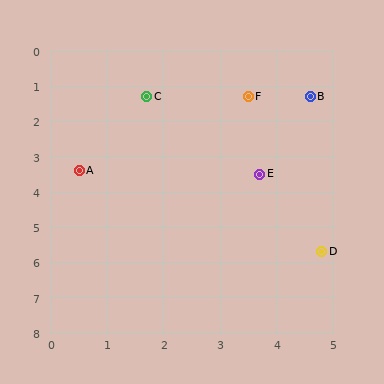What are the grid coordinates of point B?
Point B is at approximately (4.6, 1.3).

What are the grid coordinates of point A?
Point A is at approximately (0.5, 3.4).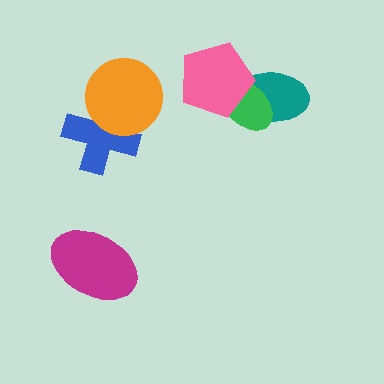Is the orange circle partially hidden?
No, no other shape covers it.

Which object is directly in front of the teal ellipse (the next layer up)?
The green ellipse is directly in front of the teal ellipse.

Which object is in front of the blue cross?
The orange circle is in front of the blue cross.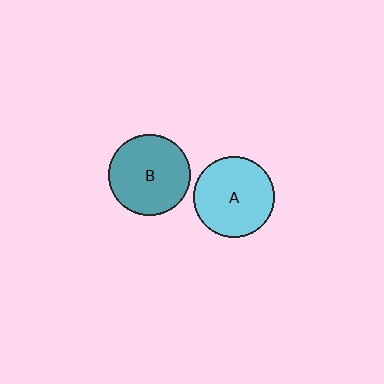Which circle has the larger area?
Circle B (teal).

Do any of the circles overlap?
No, none of the circles overlap.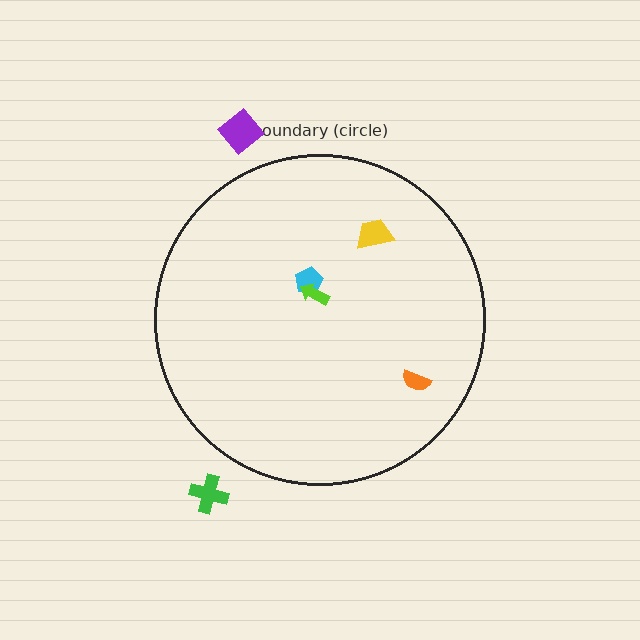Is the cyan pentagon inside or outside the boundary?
Inside.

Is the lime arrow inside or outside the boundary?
Inside.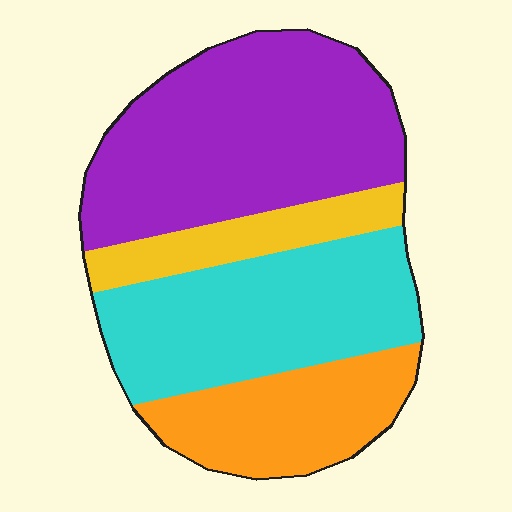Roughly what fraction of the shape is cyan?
Cyan takes up about one third (1/3) of the shape.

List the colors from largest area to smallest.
From largest to smallest: purple, cyan, orange, yellow.